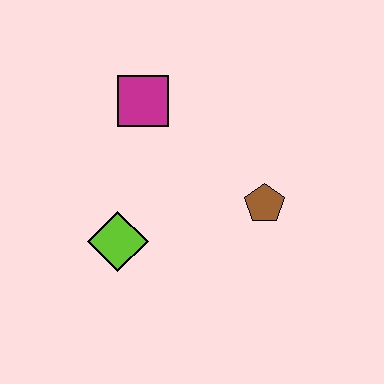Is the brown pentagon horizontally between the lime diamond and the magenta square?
No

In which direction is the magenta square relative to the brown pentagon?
The magenta square is to the left of the brown pentagon.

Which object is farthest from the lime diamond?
The brown pentagon is farthest from the lime diamond.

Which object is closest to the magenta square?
The lime diamond is closest to the magenta square.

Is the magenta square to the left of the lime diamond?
No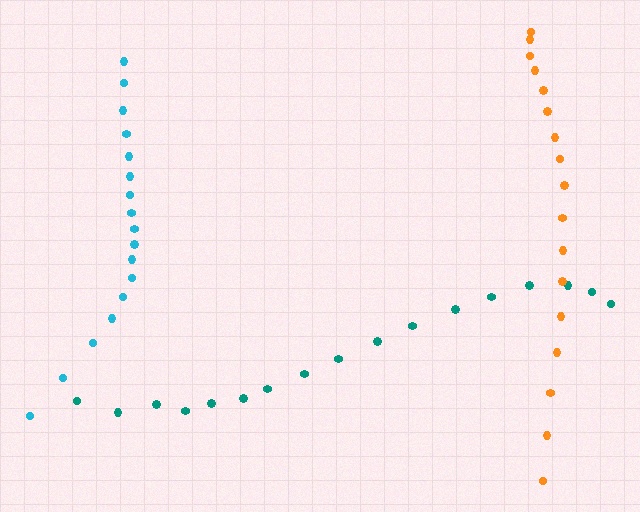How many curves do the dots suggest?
There are 3 distinct paths.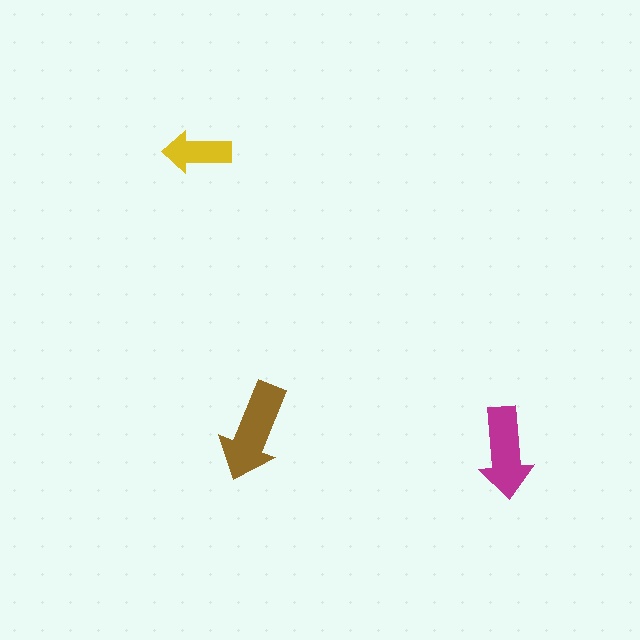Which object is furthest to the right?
The magenta arrow is rightmost.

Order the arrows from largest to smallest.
the brown one, the magenta one, the yellow one.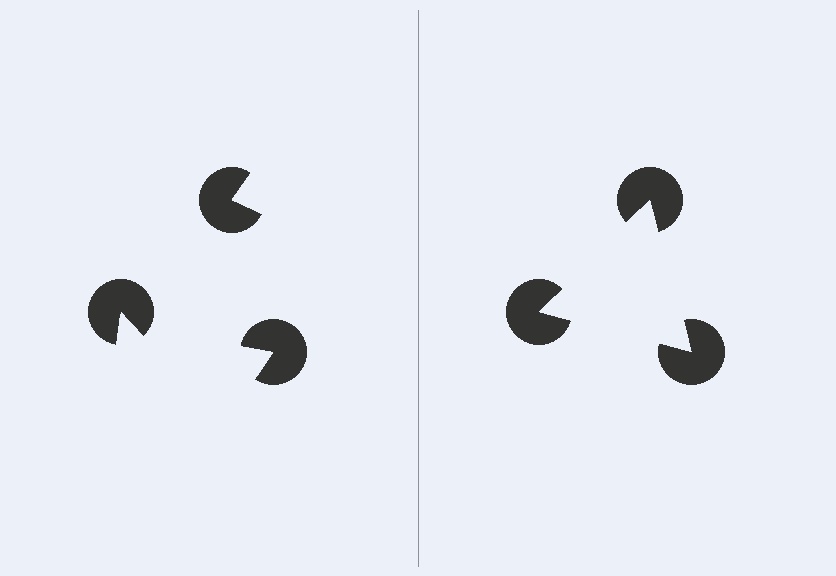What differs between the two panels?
The pac-man discs are positioned identically on both sides; only the wedge orientations differ. On the right they align to a triangle; on the left they are misaligned.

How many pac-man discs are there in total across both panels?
6 — 3 on each side.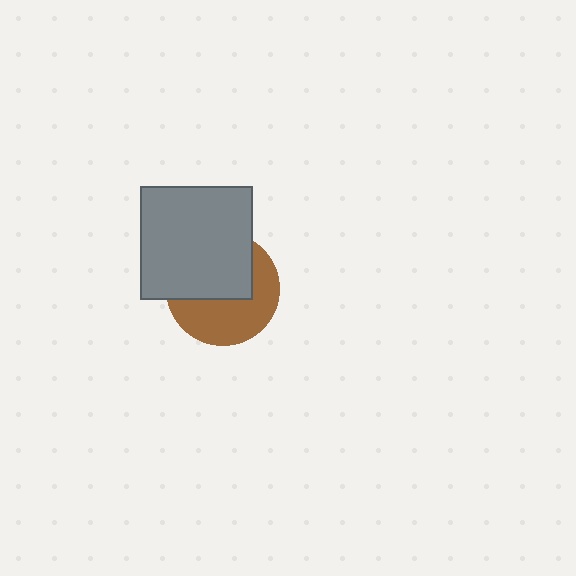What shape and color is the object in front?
The object in front is a gray square.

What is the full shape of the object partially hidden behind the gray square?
The partially hidden object is a brown circle.